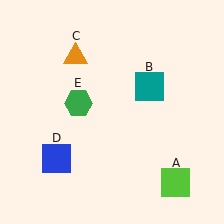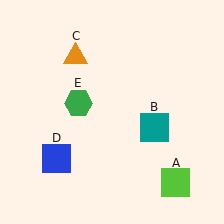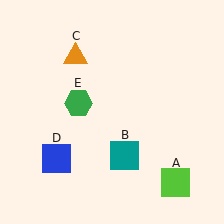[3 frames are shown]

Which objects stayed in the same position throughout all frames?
Lime square (object A) and orange triangle (object C) and blue square (object D) and green hexagon (object E) remained stationary.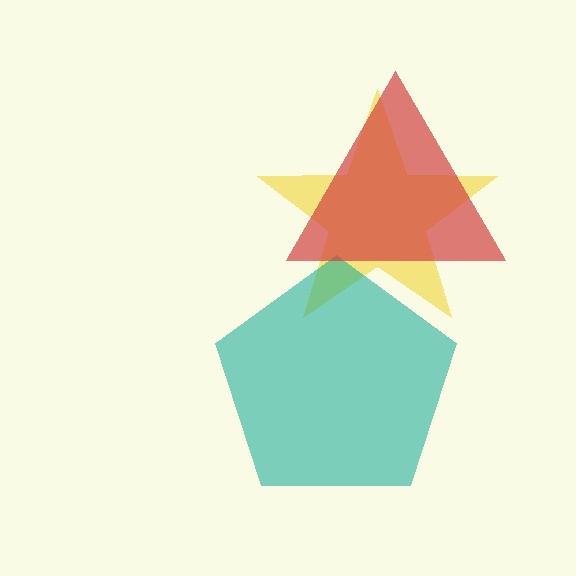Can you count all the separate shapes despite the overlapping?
Yes, there are 3 separate shapes.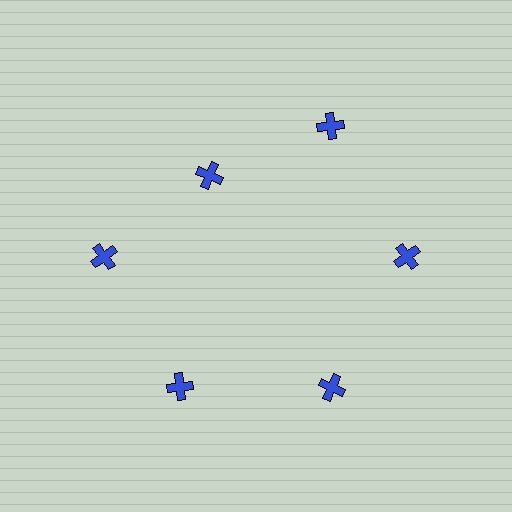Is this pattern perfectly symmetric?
No. The 6 blue crosses are arranged in a ring, but one element near the 11 o'clock position is pulled inward toward the center, breaking the 6-fold rotational symmetry.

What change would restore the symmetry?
The symmetry would be restored by moving it outward, back onto the ring so that all 6 crosses sit at equal angles and equal distance from the center.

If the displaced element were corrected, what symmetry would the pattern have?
It would have 6-fold rotational symmetry — the pattern would map onto itself every 60 degrees.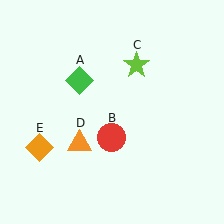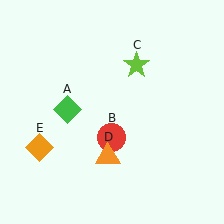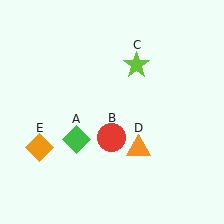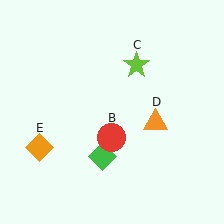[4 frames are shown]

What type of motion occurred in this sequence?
The green diamond (object A), orange triangle (object D) rotated counterclockwise around the center of the scene.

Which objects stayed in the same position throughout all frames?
Red circle (object B) and lime star (object C) and orange diamond (object E) remained stationary.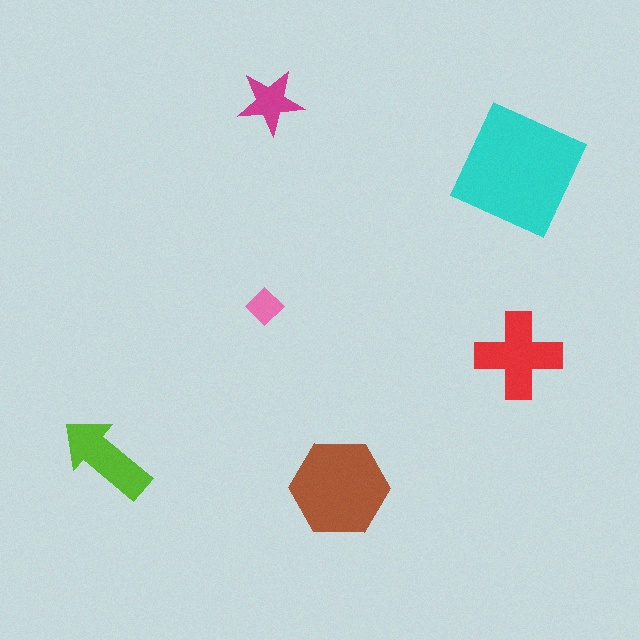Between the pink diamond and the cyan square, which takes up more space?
The cyan square.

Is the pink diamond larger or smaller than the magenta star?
Smaller.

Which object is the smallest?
The pink diamond.